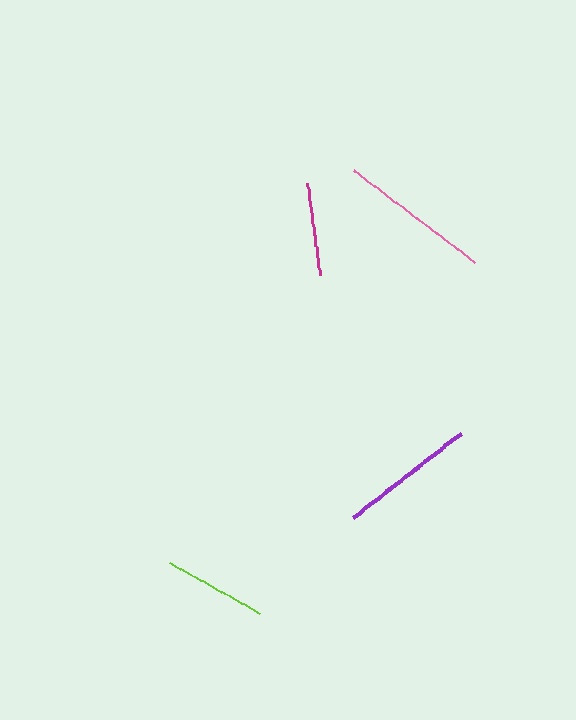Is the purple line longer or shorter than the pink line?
The pink line is longer than the purple line.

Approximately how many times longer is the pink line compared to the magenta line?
The pink line is approximately 1.6 times the length of the magenta line.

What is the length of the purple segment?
The purple segment is approximately 137 pixels long.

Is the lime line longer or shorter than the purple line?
The purple line is longer than the lime line.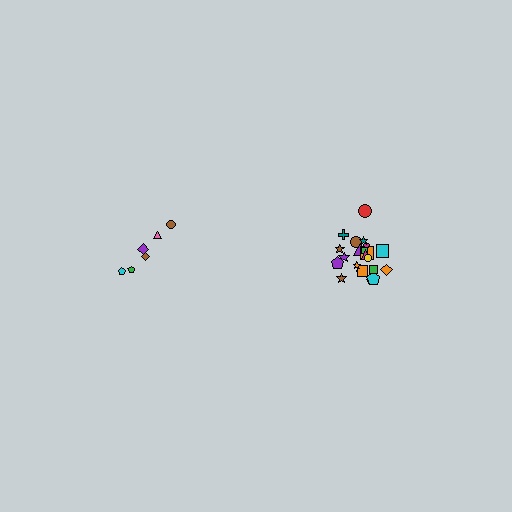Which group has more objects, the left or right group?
The right group.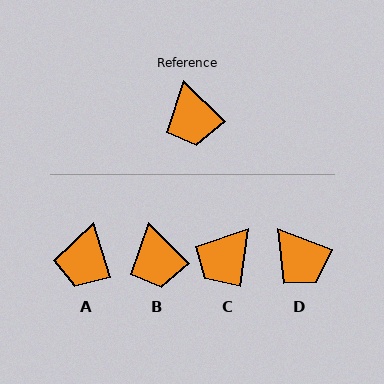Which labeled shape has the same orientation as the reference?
B.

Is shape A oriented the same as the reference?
No, it is off by about 28 degrees.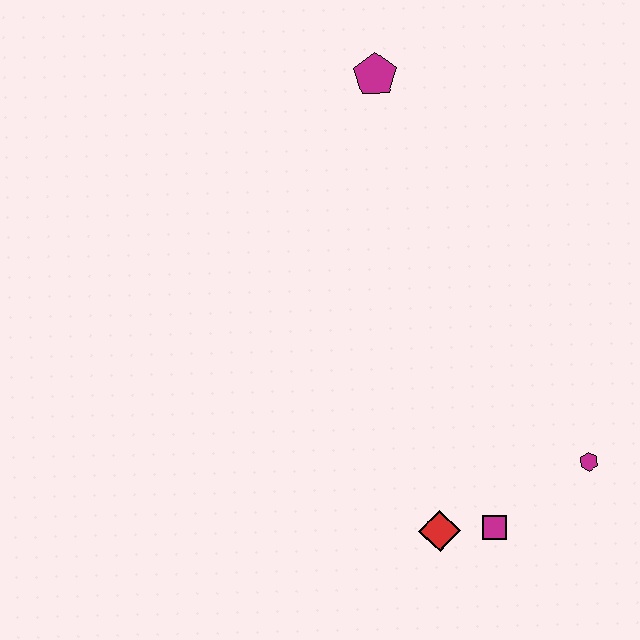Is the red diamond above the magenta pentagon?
No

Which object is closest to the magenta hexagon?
The magenta square is closest to the magenta hexagon.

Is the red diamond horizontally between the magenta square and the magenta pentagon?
Yes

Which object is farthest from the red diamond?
The magenta pentagon is farthest from the red diamond.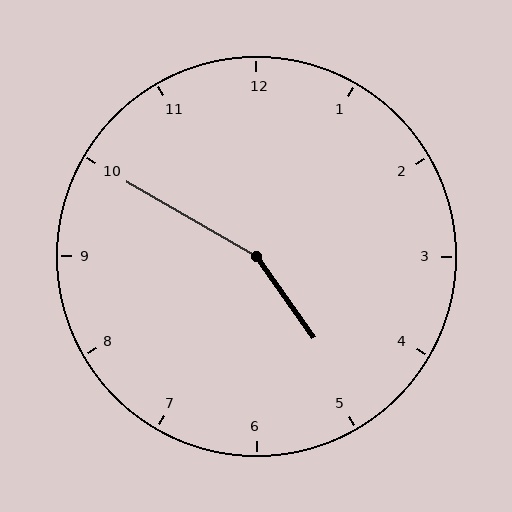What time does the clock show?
4:50.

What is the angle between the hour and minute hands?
Approximately 155 degrees.